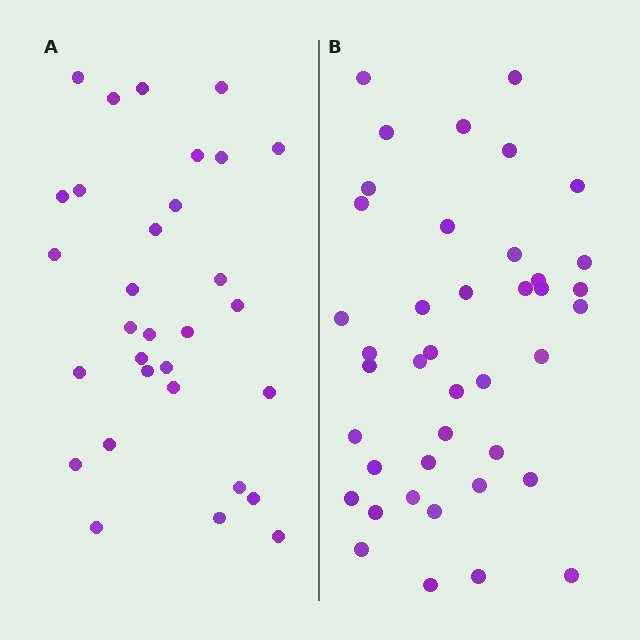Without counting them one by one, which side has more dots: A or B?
Region B (the right region) has more dots.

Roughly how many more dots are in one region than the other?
Region B has roughly 10 or so more dots than region A.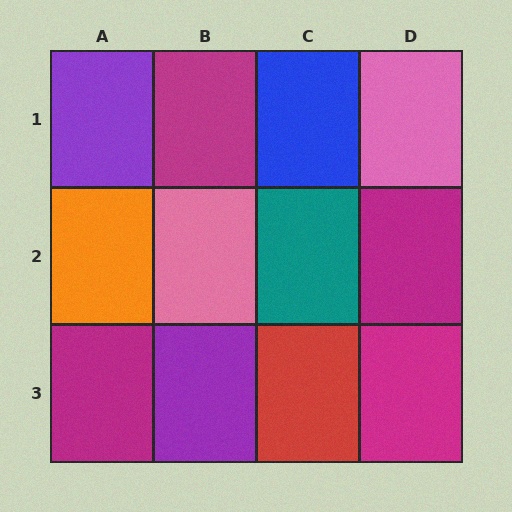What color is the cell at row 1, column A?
Purple.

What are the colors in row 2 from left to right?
Orange, pink, teal, magenta.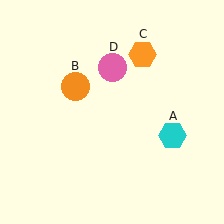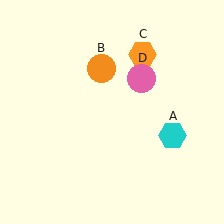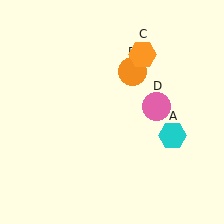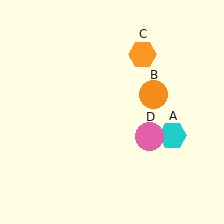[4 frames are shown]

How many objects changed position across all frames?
2 objects changed position: orange circle (object B), pink circle (object D).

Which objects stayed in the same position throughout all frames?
Cyan hexagon (object A) and orange hexagon (object C) remained stationary.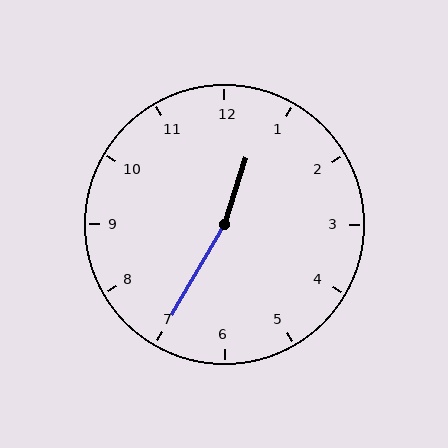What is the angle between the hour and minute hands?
Approximately 168 degrees.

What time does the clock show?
12:35.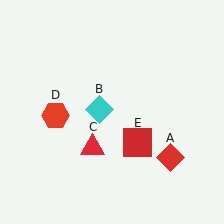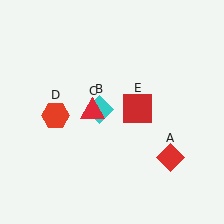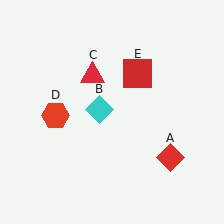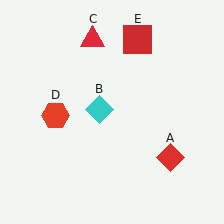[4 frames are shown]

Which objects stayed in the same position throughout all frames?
Red diamond (object A) and cyan diamond (object B) and red hexagon (object D) remained stationary.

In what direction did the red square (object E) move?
The red square (object E) moved up.